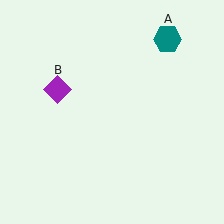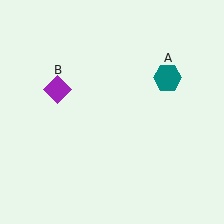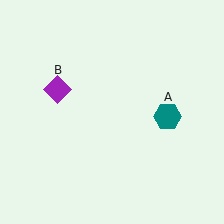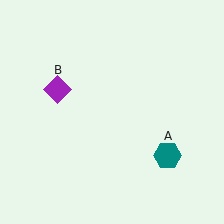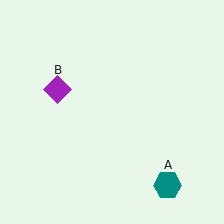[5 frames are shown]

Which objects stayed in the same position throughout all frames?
Purple diamond (object B) remained stationary.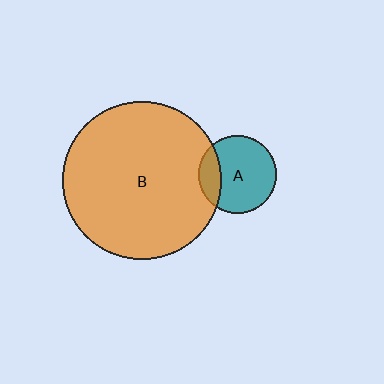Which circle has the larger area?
Circle B (orange).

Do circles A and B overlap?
Yes.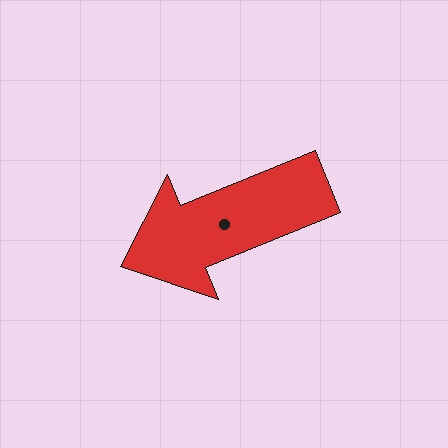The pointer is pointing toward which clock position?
Roughly 8 o'clock.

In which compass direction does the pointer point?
West.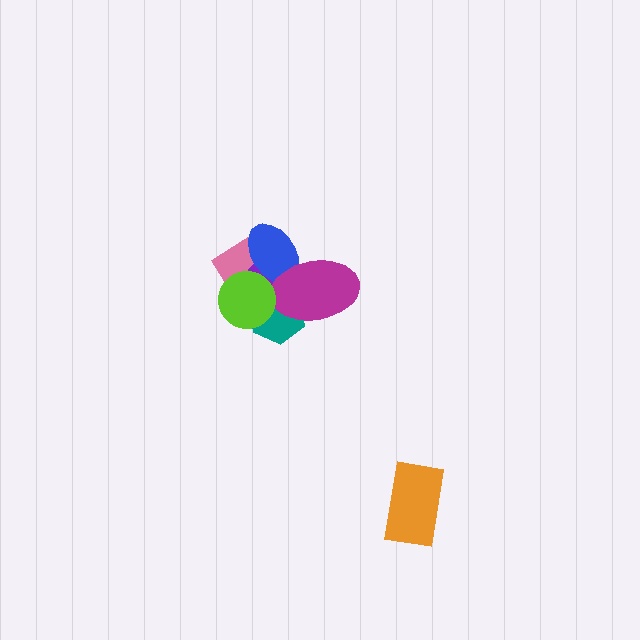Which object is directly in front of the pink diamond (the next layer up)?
The purple diamond is directly in front of the pink diamond.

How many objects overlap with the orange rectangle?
0 objects overlap with the orange rectangle.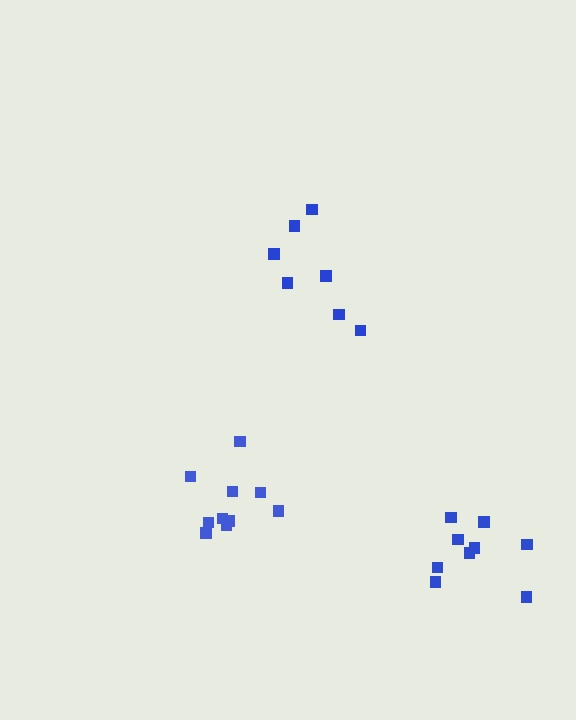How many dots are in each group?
Group 1: 10 dots, Group 2: 7 dots, Group 3: 9 dots (26 total).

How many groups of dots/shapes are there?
There are 3 groups.